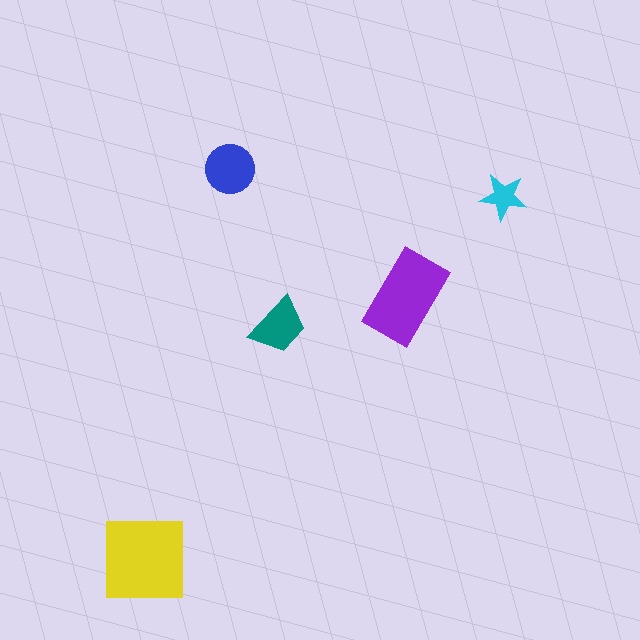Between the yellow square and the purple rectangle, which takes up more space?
The yellow square.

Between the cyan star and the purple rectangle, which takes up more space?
The purple rectangle.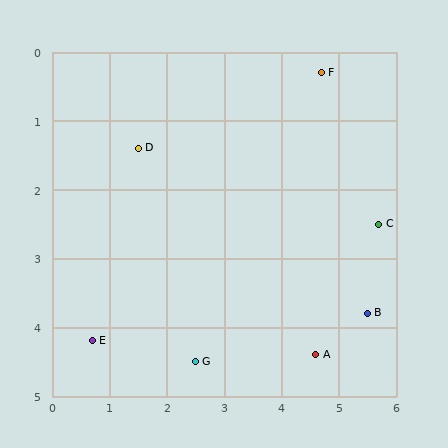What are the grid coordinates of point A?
Point A is at approximately (4.6, 4.4).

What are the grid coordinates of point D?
Point D is at approximately (1.5, 1.4).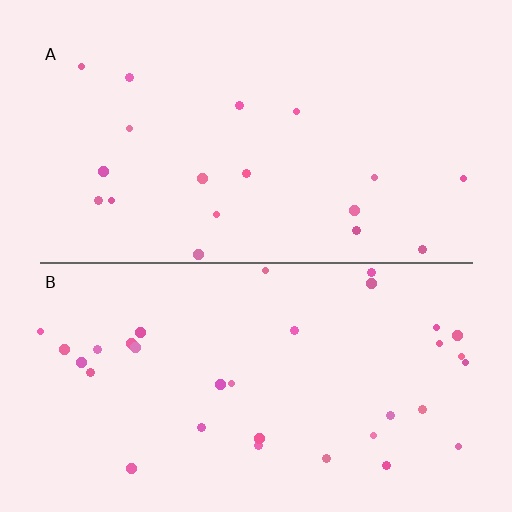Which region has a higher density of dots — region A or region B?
B (the bottom).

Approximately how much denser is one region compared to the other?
Approximately 1.8× — region B over region A.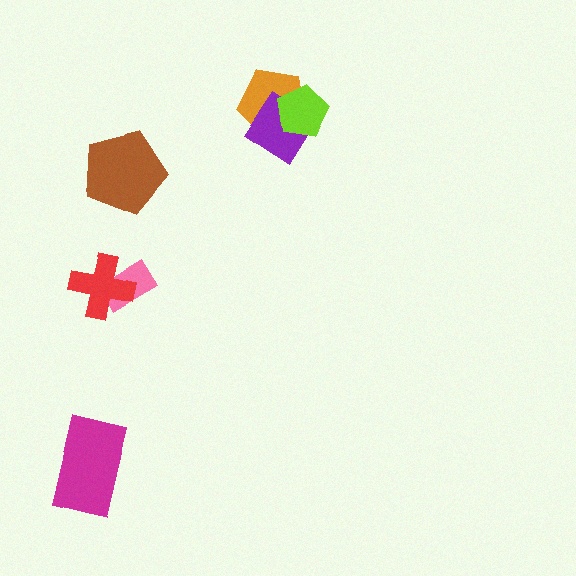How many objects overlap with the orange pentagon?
2 objects overlap with the orange pentagon.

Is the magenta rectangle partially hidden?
No, no other shape covers it.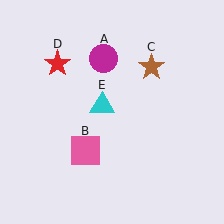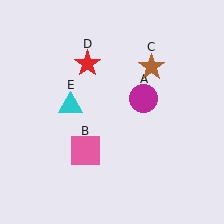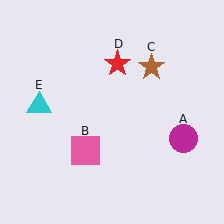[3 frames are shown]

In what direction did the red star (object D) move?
The red star (object D) moved right.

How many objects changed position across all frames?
3 objects changed position: magenta circle (object A), red star (object D), cyan triangle (object E).